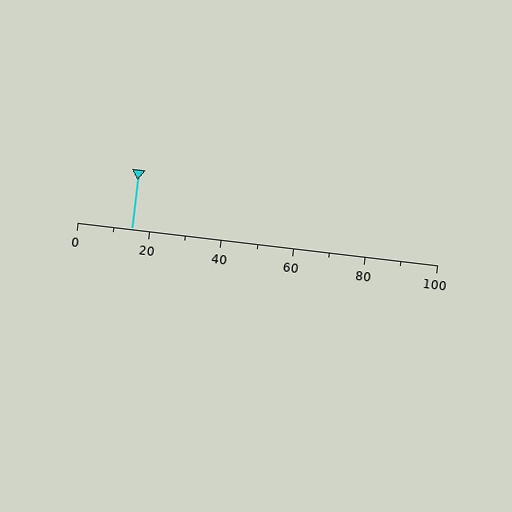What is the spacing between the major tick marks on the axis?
The major ticks are spaced 20 apart.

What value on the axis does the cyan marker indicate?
The marker indicates approximately 15.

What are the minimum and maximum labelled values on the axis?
The axis runs from 0 to 100.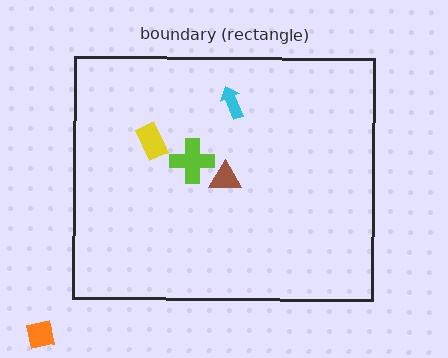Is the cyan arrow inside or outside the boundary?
Inside.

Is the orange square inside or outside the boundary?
Outside.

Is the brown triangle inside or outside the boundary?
Inside.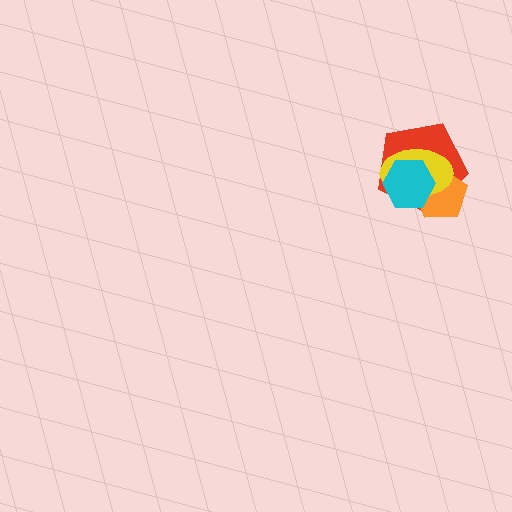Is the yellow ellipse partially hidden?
Yes, it is partially covered by another shape.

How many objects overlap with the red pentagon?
3 objects overlap with the red pentagon.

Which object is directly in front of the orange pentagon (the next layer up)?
The yellow ellipse is directly in front of the orange pentagon.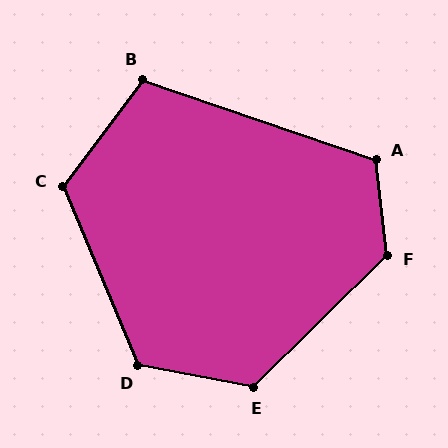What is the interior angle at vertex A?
Approximately 115 degrees (obtuse).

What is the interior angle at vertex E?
Approximately 125 degrees (obtuse).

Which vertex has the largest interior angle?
F, at approximately 129 degrees.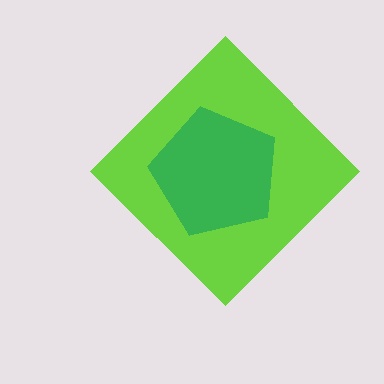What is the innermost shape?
The green pentagon.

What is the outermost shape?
The lime diamond.